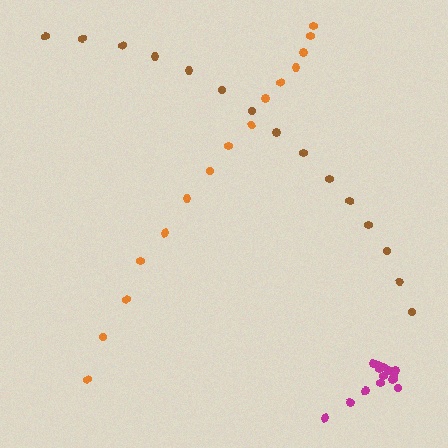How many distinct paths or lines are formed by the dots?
There are 3 distinct paths.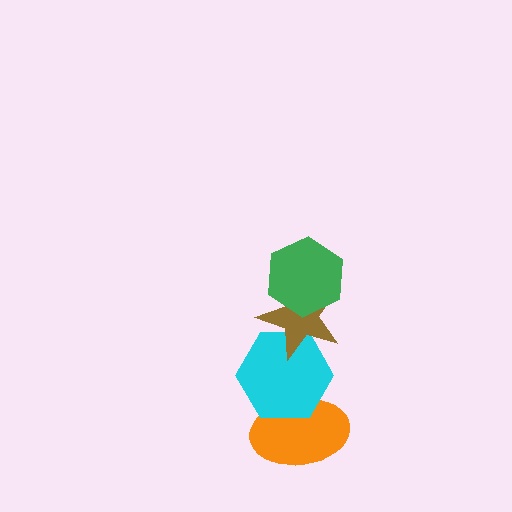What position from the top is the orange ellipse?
The orange ellipse is 4th from the top.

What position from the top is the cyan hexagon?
The cyan hexagon is 3rd from the top.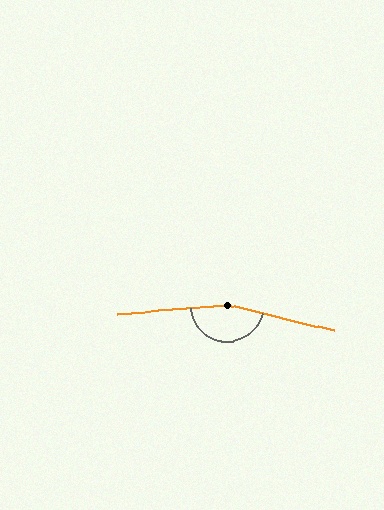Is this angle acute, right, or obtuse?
It is obtuse.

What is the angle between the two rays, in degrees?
Approximately 162 degrees.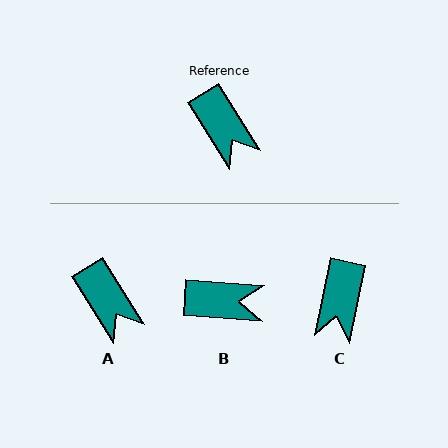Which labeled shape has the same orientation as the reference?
A.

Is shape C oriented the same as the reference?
No, it is off by about 44 degrees.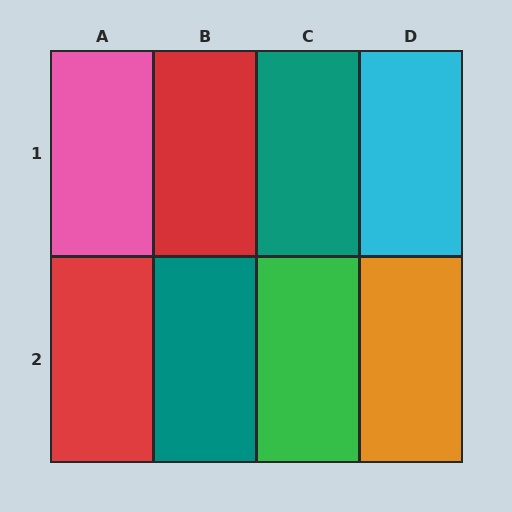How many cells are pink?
1 cell is pink.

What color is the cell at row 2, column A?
Red.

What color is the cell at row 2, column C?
Green.